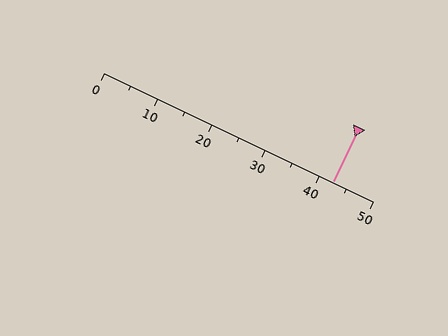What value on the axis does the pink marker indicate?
The marker indicates approximately 42.5.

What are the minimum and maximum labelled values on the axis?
The axis runs from 0 to 50.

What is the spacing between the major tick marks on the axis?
The major ticks are spaced 10 apart.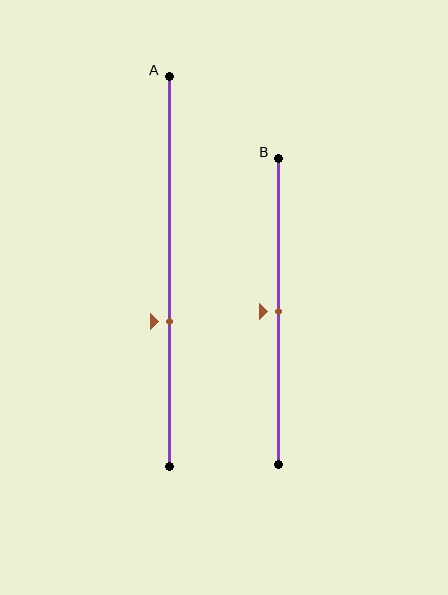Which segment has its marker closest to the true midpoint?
Segment B has its marker closest to the true midpoint.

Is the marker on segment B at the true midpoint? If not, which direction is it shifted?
Yes, the marker on segment B is at the true midpoint.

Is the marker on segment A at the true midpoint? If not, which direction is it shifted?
No, the marker on segment A is shifted downward by about 13% of the segment length.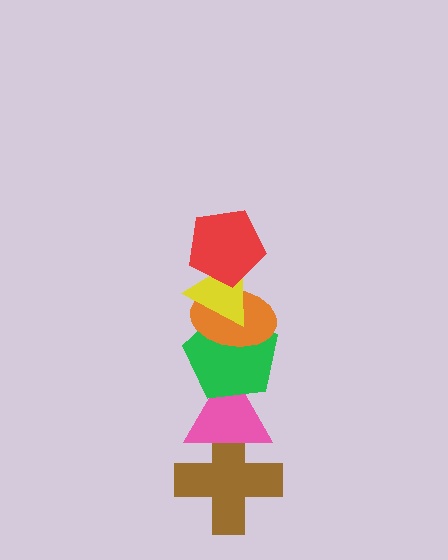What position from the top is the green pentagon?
The green pentagon is 4th from the top.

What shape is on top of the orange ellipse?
The yellow triangle is on top of the orange ellipse.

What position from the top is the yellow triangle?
The yellow triangle is 2nd from the top.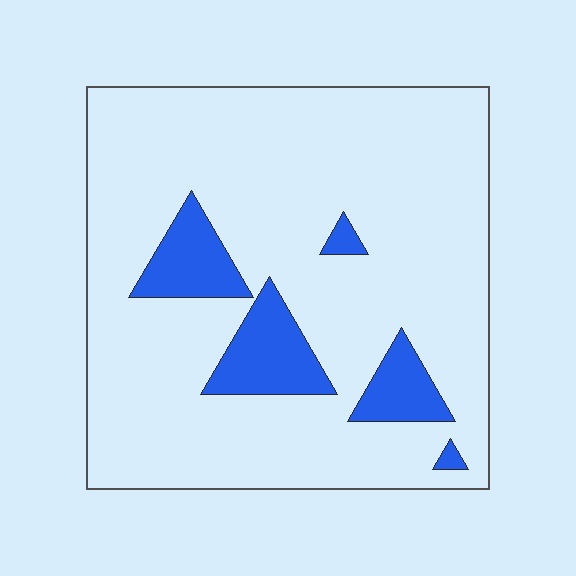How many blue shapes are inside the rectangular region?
5.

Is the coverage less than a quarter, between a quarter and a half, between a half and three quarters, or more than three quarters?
Less than a quarter.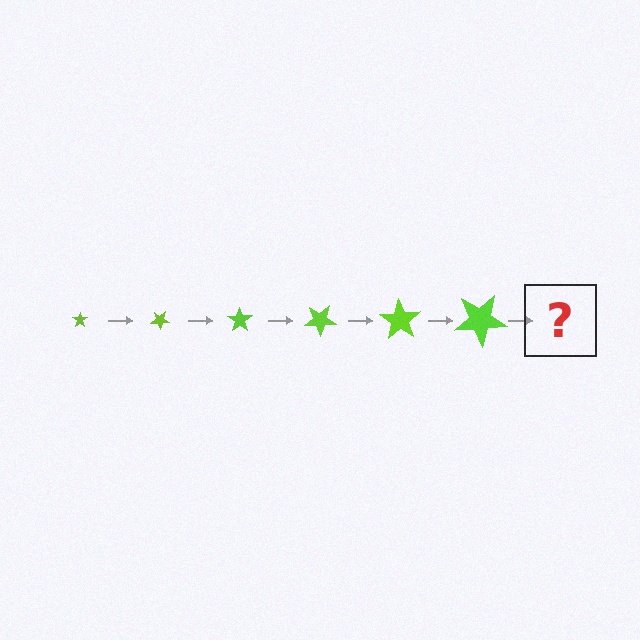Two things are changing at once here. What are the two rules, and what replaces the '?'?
The two rules are that the star grows larger each step and it rotates 35 degrees each step. The '?' should be a star, larger than the previous one and rotated 210 degrees from the start.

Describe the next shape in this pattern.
It should be a star, larger than the previous one and rotated 210 degrees from the start.